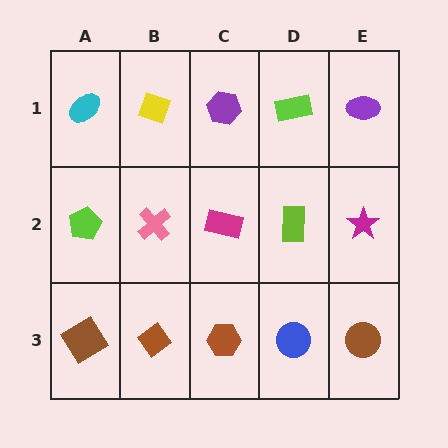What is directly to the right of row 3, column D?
A brown circle.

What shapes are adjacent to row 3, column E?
A magenta star (row 2, column E), a blue circle (row 3, column D).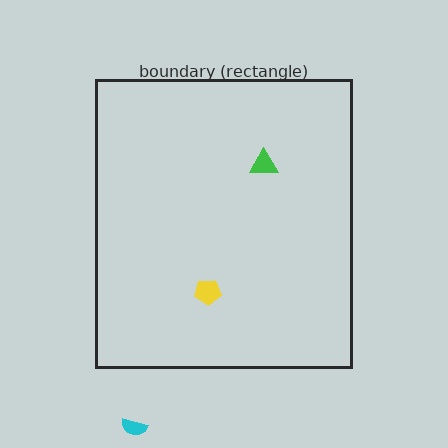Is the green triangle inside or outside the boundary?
Inside.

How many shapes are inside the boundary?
2 inside, 1 outside.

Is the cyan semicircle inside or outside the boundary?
Outside.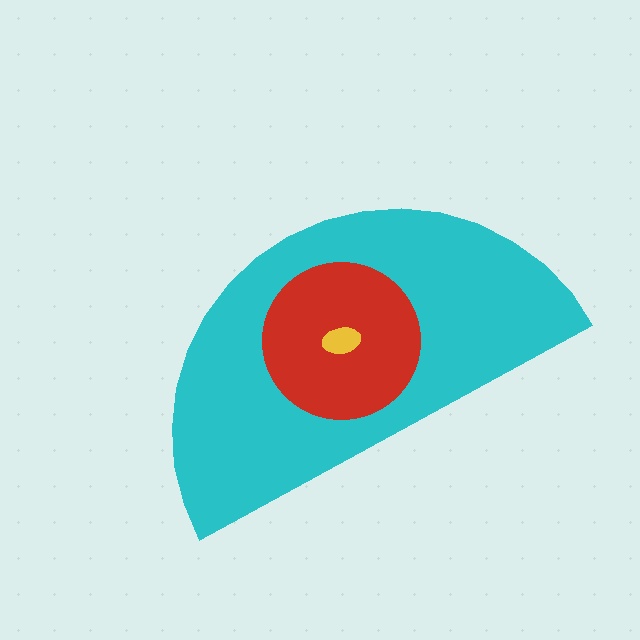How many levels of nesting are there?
3.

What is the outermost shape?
The cyan semicircle.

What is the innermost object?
The yellow ellipse.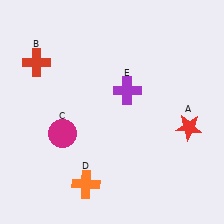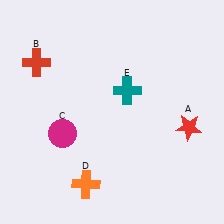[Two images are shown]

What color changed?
The cross (E) changed from purple in Image 1 to teal in Image 2.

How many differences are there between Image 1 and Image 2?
There is 1 difference between the two images.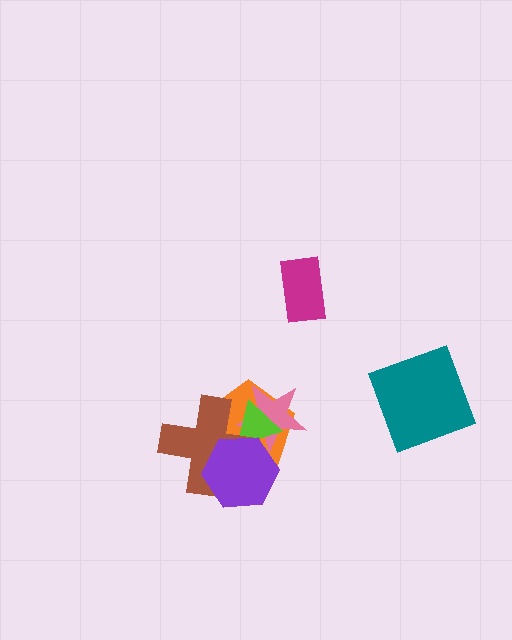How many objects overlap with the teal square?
0 objects overlap with the teal square.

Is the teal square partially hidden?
No, no other shape covers it.